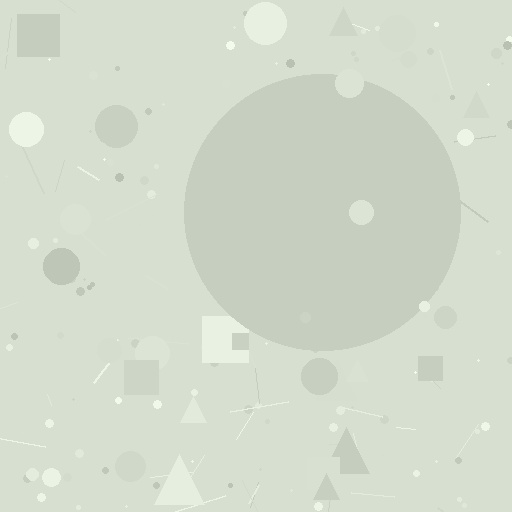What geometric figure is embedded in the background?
A circle is embedded in the background.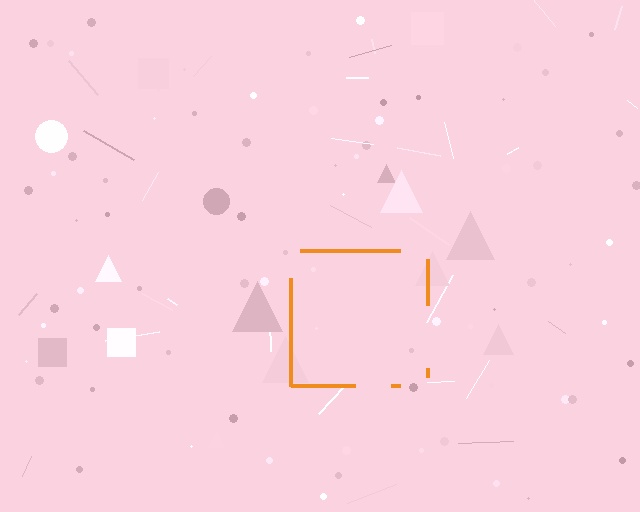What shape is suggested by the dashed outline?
The dashed outline suggests a square.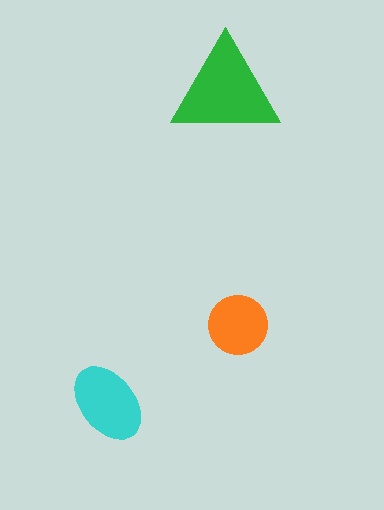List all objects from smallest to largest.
The orange circle, the cyan ellipse, the green triangle.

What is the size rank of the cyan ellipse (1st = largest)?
2nd.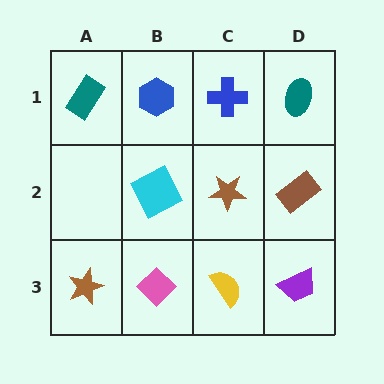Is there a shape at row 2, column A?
No, that cell is empty.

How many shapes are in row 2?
3 shapes.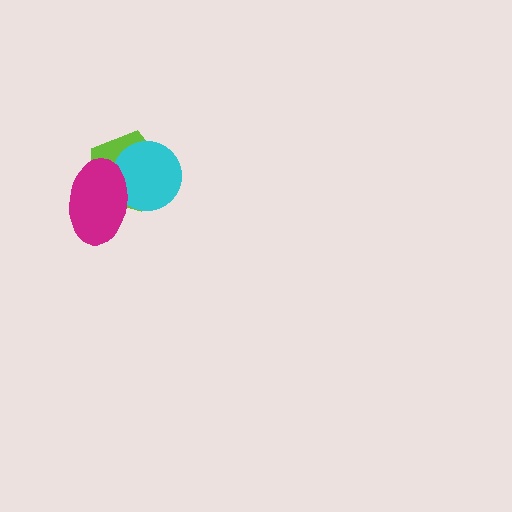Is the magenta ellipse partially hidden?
No, no other shape covers it.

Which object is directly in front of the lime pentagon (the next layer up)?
The cyan circle is directly in front of the lime pentagon.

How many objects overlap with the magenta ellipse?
2 objects overlap with the magenta ellipse.